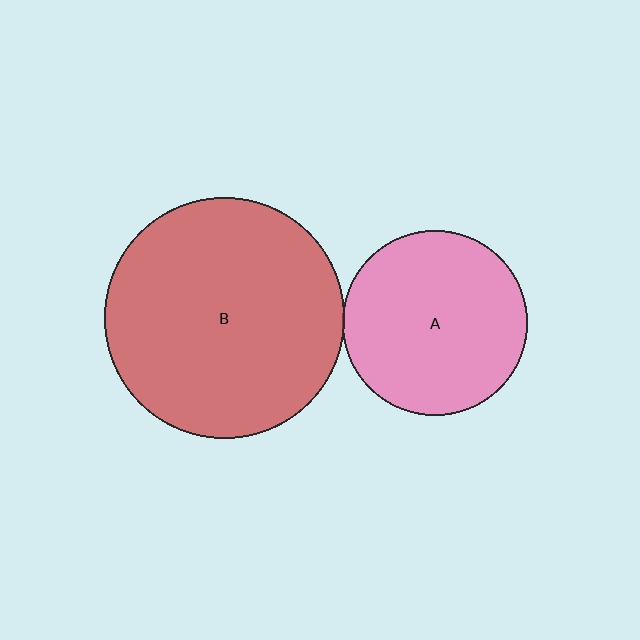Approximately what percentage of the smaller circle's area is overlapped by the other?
Approximately 5%.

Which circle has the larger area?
Circle B (red).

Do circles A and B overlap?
Yes.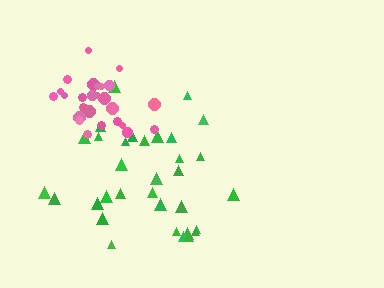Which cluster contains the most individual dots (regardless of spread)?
Green (33).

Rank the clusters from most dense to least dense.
pink, green.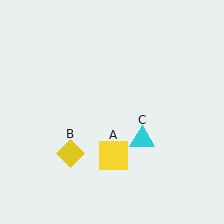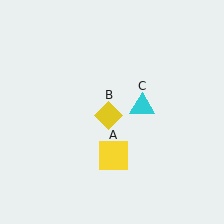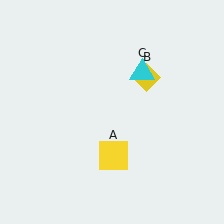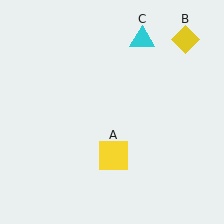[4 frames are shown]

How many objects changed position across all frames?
2 objects changed position: yellow diamond (object B), cyan triangle (object C).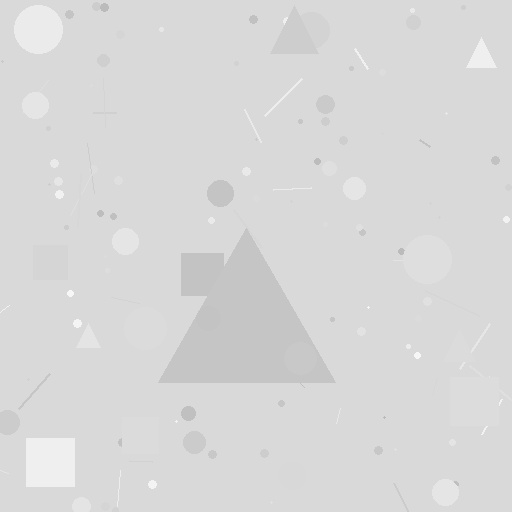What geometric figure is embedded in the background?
A triangle is embedded in the background.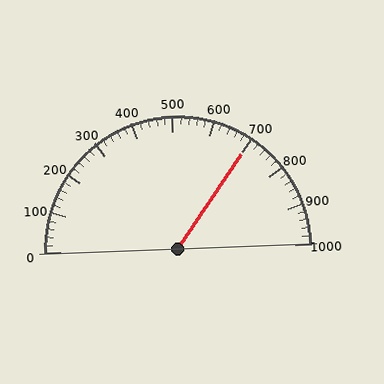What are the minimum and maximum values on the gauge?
The gauge ranges from 0 to 1000.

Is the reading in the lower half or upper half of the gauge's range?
The reading is in the upper half of the range (0 to 1000).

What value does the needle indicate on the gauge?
The needle indicates approximately 700.